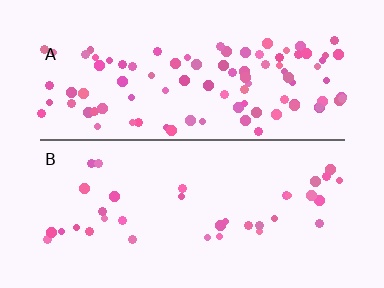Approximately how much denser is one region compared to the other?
Approximately 2.7× — region A over region B.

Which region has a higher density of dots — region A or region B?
A (the top).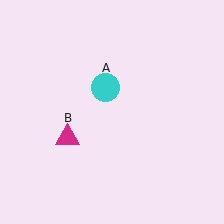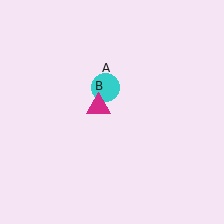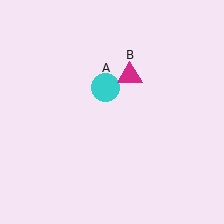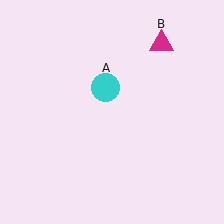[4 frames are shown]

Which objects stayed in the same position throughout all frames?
Cyan circle (object A) remained stationary.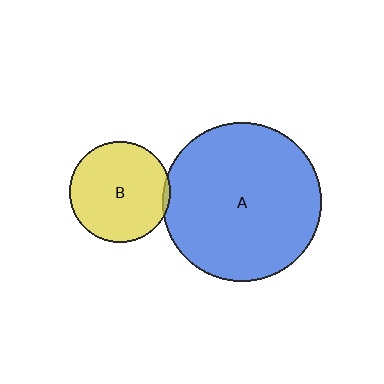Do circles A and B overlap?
Yes.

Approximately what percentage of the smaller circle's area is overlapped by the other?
Approximately 5%.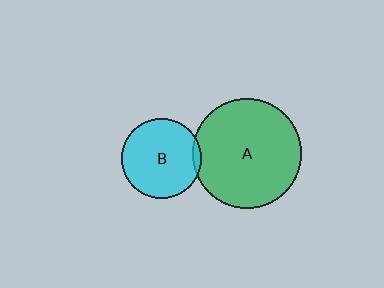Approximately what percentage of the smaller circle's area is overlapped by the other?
Approximately 5%.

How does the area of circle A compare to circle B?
Approximately 1.9 times.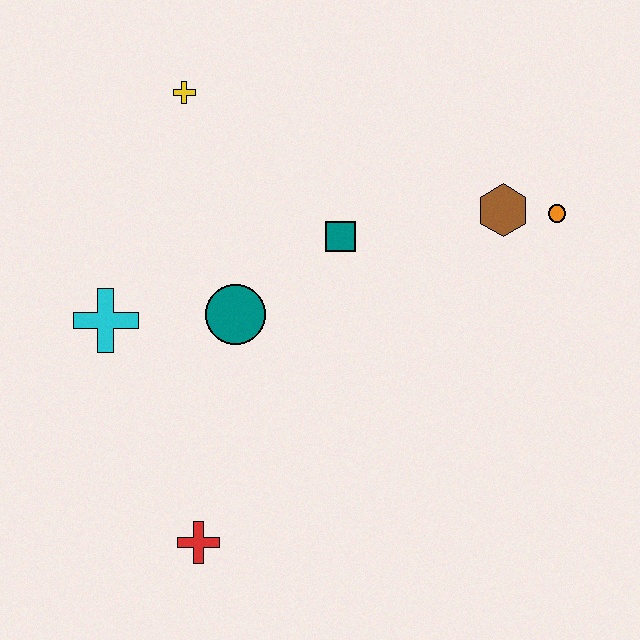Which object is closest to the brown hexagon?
The orange circle is closest to the brown hexagon.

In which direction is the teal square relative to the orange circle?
The teal square is to the left of the orange circle.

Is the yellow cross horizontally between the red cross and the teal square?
No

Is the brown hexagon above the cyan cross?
Yes